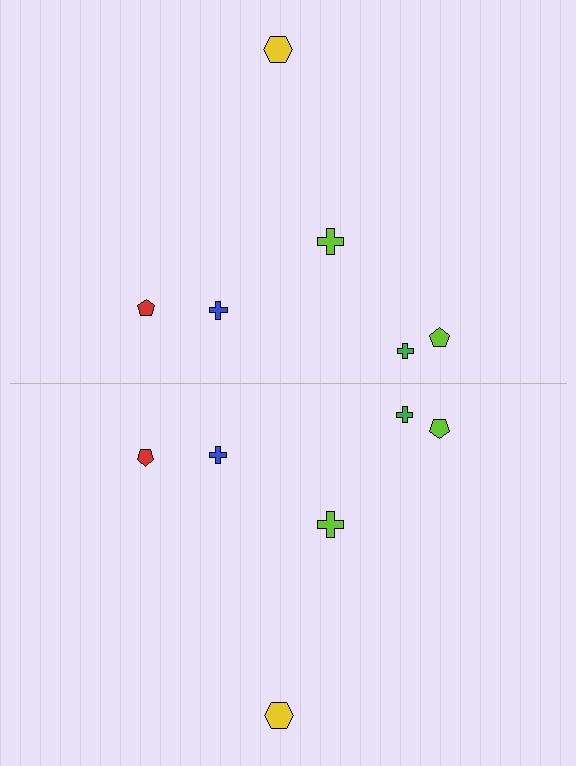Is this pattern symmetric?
Yes, this pattern has bilateral (reflection) symmetry.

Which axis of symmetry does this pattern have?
The pattern has a horizontal axis of symmetry running through the center of the image.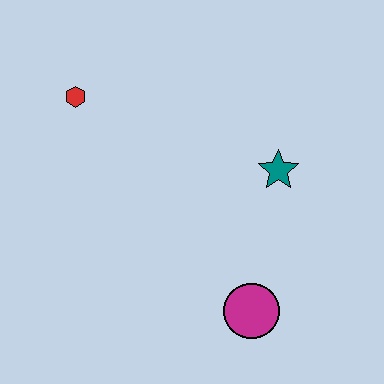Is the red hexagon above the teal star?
Yes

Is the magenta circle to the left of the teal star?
Yes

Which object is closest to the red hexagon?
The teal star is closest to the red hexagon.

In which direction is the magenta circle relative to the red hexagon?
The magenta circle is below the red hexagon.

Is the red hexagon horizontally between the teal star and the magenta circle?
No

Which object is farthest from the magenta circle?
The red hexagon is farthest from the magenta circle.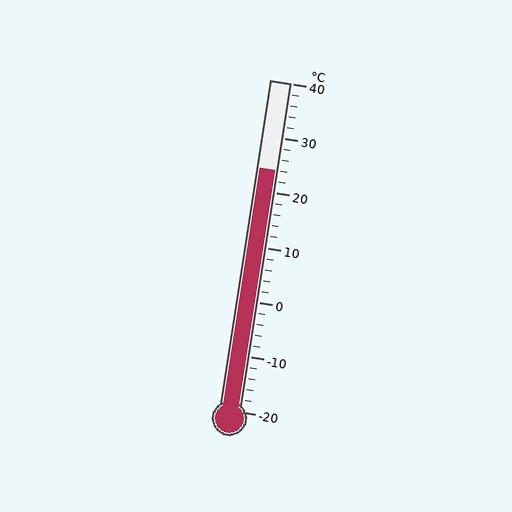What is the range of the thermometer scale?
The thermometer scale ranges from -20°C to 40°C.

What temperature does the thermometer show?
The thermometer shows approximately 24°C.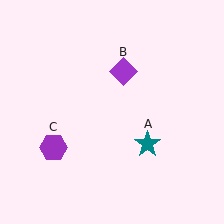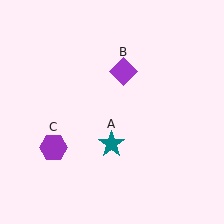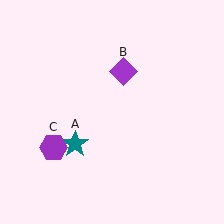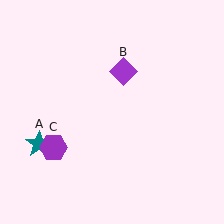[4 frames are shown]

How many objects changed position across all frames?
1 object changed position: teal star (object A).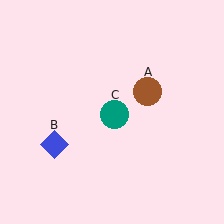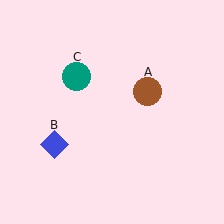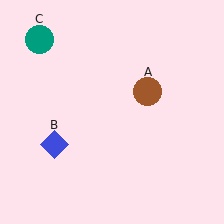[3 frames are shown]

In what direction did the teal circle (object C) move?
The teal circle (object C) moved up and to the left.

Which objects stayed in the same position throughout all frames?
Brown circle (object A) and blue diamond (object B) remained stationary.